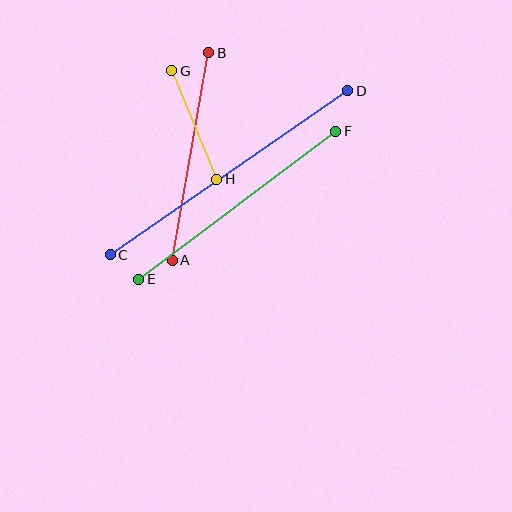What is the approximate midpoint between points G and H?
The midpoint is at approximately (194, 125) pixels.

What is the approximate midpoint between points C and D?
The midpoint is at approximately (229, 173) pixels.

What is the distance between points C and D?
The distance is approximately 289 pixels.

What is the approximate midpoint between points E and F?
The midpoint is at approximately (237, 205) pixels.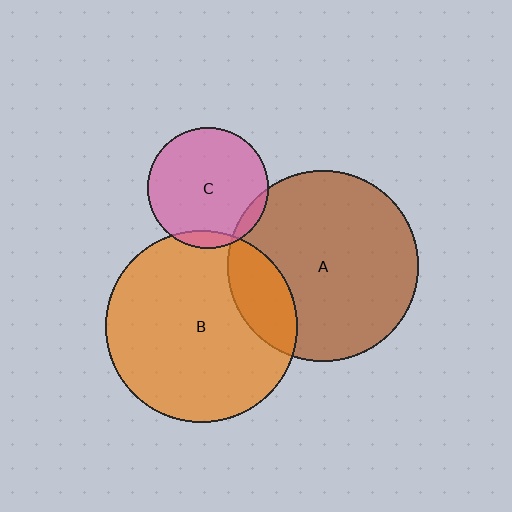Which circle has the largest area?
Circle B (orange).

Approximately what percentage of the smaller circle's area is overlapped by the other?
Approximately 5%.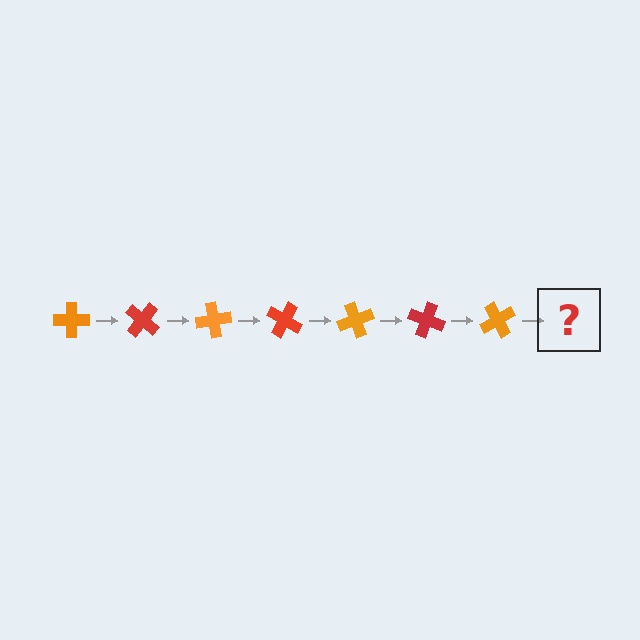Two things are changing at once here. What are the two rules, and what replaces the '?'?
The two rules are that it rotates 40 degrees each step and the color cycles through orange and red. The '?' should be a red cross, rotated 280 degrees from the start.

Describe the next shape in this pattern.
It should be a red cross, rotated 280 degrees from the start.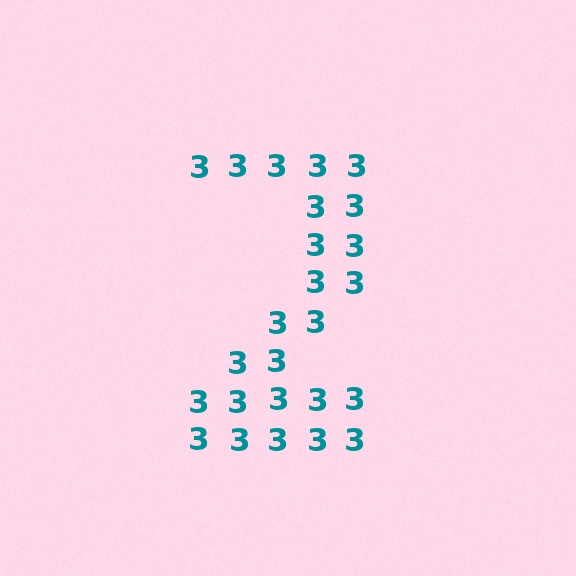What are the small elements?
The small elements are digit 3's.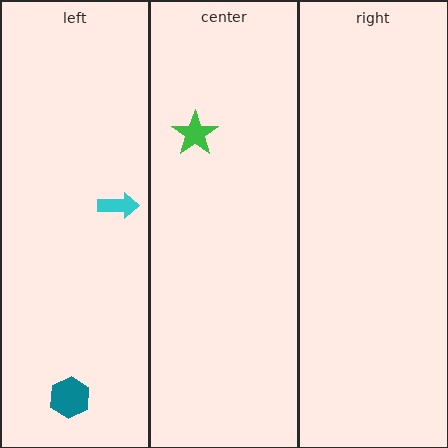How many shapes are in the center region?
1.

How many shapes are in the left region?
2.